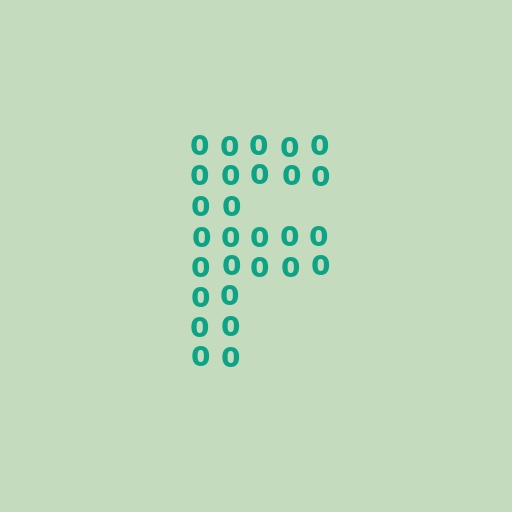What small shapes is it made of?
It is made of small digit 0's.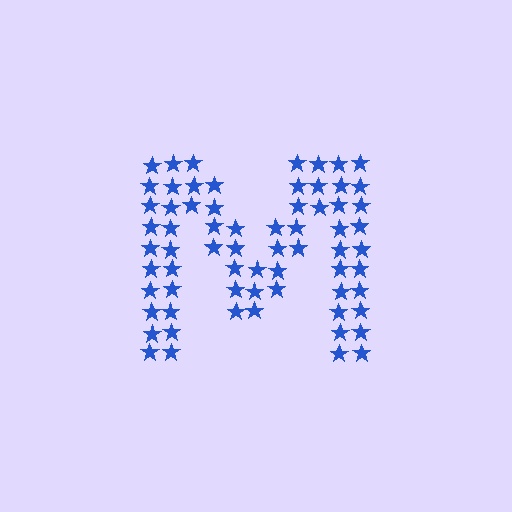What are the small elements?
The small elements are stars.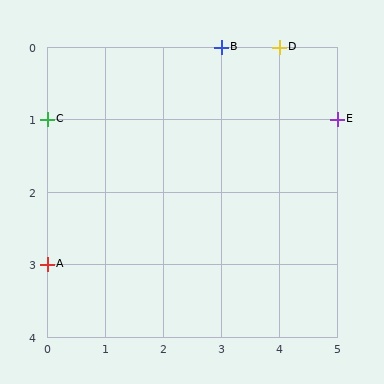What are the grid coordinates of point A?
Point A is at grid coordinates (0, 3).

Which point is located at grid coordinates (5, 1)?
Point E is at (5, 1).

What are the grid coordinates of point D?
Point D is at grid coordinates (4, 0).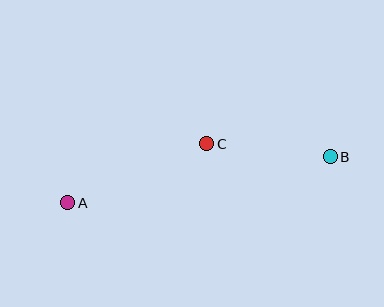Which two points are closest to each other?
Points B and C are closest to each other.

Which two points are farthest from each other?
Points A and B are farthest from each other.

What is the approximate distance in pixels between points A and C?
The distance between A and C is approximately 151 pixels.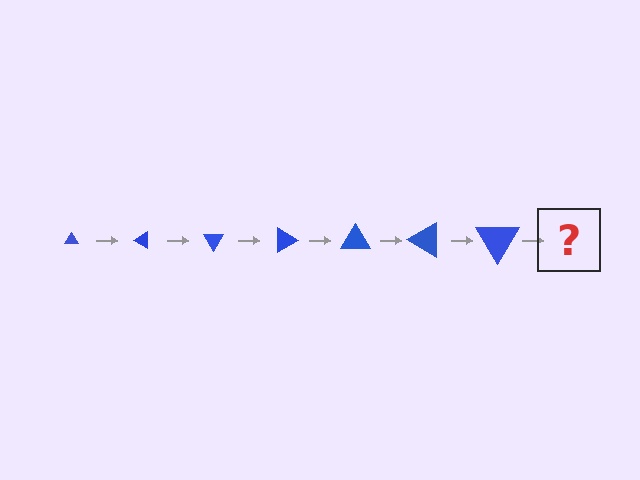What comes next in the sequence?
The next element should be a triangle, larger than the previous one and rotated 210 degrees from the start.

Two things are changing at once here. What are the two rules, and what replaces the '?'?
The two rules are that the triangle grows larger each step and it rotates 30 degrees each step. The '?' should be a triangle, larger than the previous one and rotated 210 degrees from the start.